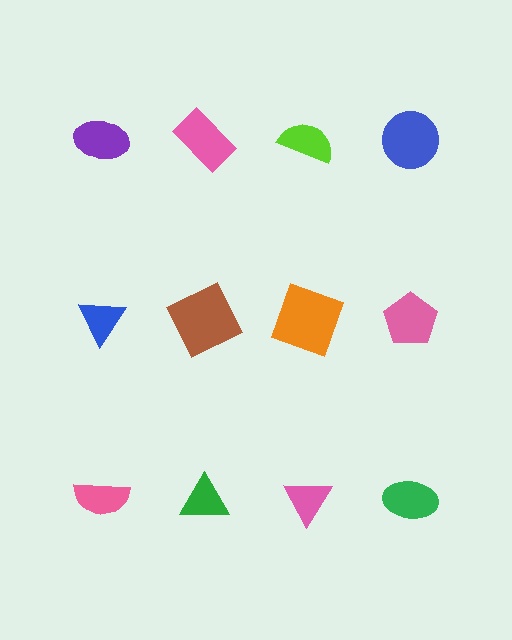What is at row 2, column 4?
A pink pentagon.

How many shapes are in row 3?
4 shapes.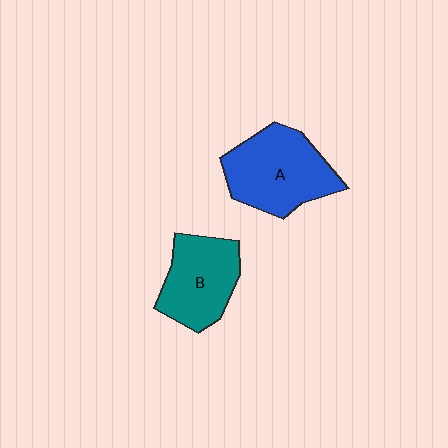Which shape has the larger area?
Shape A (blue).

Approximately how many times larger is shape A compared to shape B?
Approximately 1.2 times.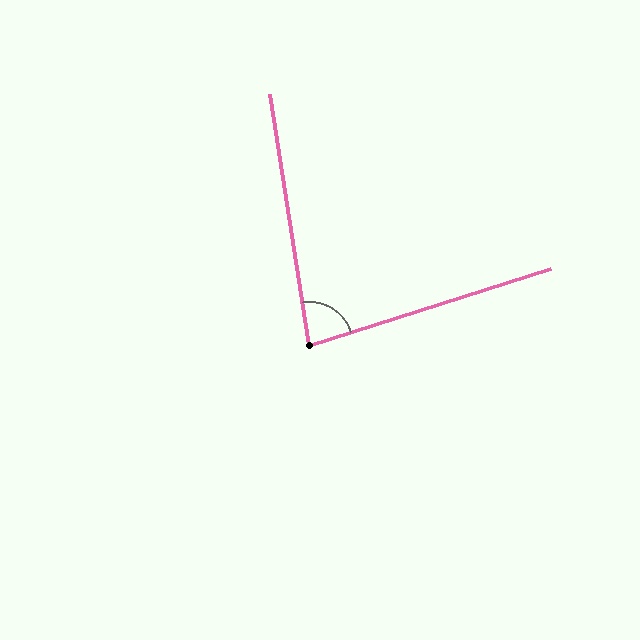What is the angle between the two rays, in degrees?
Approximately 81 degrees.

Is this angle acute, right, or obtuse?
It is acute.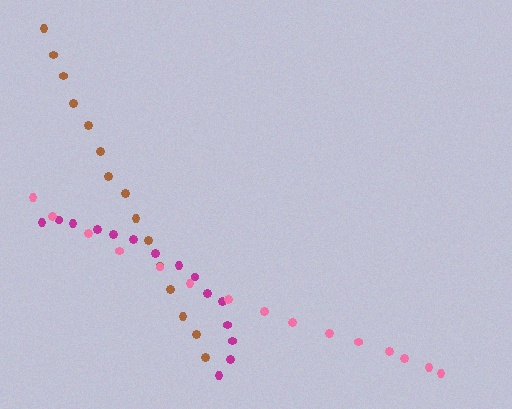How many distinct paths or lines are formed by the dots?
There are 3 distinct paths.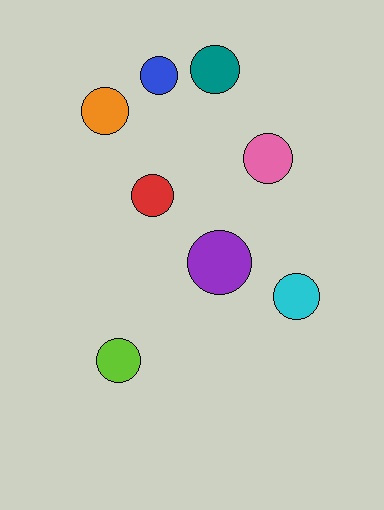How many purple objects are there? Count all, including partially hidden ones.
There is 1 purple object.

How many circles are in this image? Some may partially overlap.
There are 8 circles.